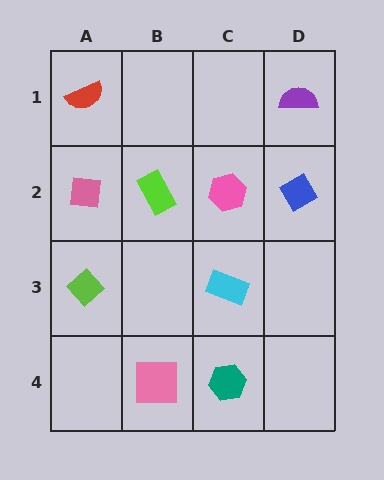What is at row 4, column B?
A pink square.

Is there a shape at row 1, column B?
No, that cell is empty.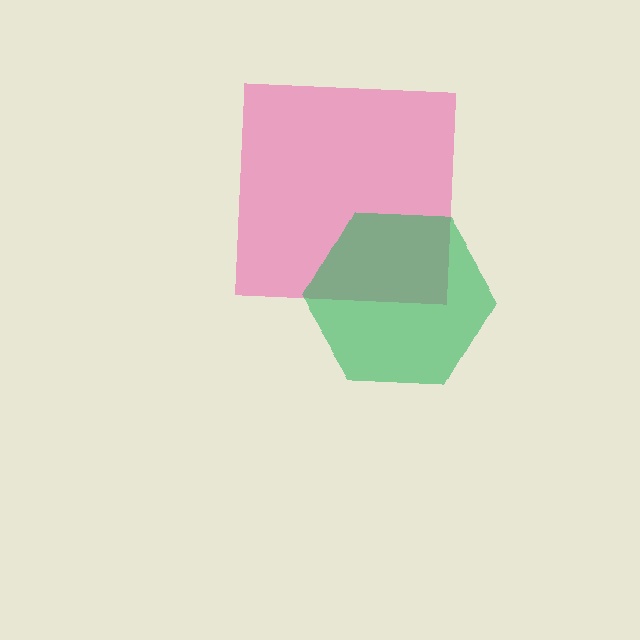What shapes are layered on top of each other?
The layered shapes are: a pink square, a green hexagon.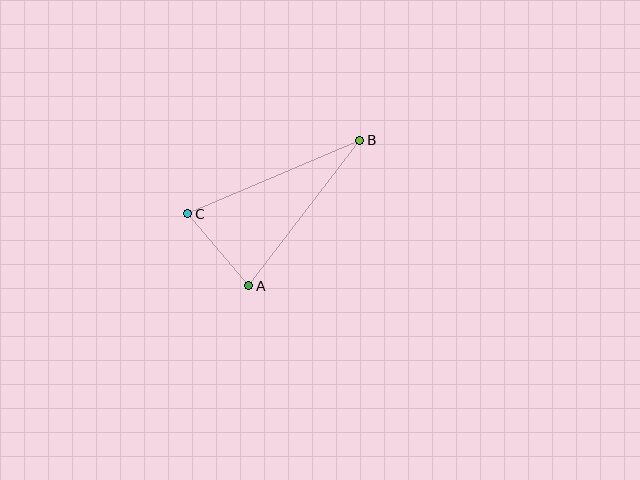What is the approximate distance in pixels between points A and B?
The distance between A and B is approximately 183 pixels.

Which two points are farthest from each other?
Points B and C are farthest from each other.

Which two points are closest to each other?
Points A and C are closest to each other.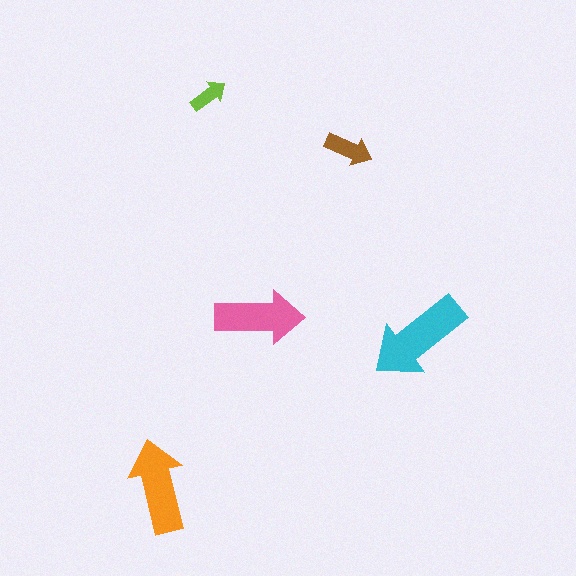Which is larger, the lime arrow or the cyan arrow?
The cyan one.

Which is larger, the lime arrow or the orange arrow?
The orange one.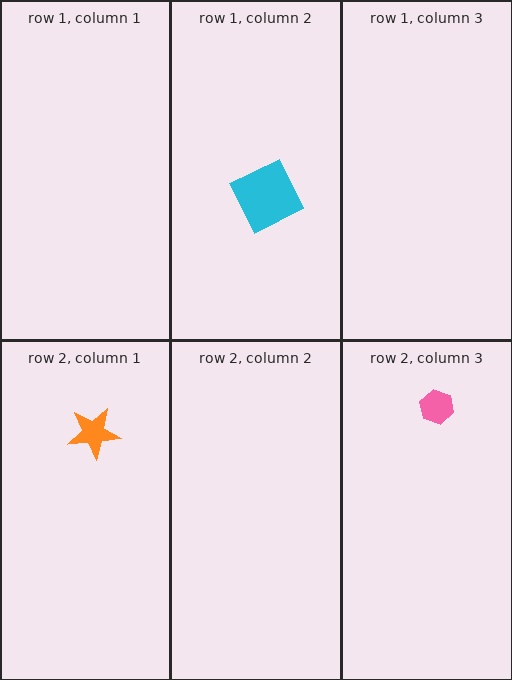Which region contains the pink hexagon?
The row 2, column 3 region.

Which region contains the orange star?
The row 2, column 1 region.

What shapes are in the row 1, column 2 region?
The cyan square.